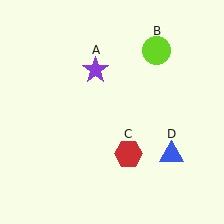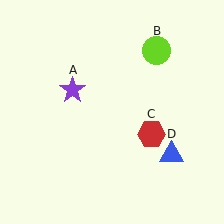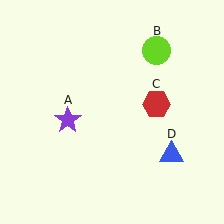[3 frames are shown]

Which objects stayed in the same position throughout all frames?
Lime circle (object B) and blue triangle (object D) remained stationary.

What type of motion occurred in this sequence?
The purple star (object A), red hexagon (object C) rotated counterclockwise around the center of the scene.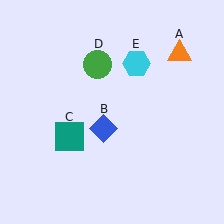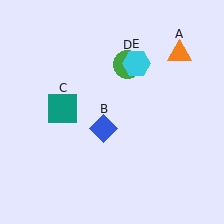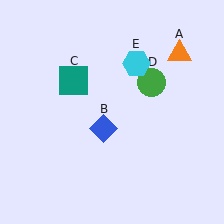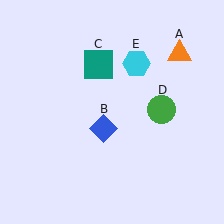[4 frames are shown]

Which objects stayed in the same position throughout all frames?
Orange triangle (object A) and blue diamond (object B) and cyan hexagon (object E) remained stationary.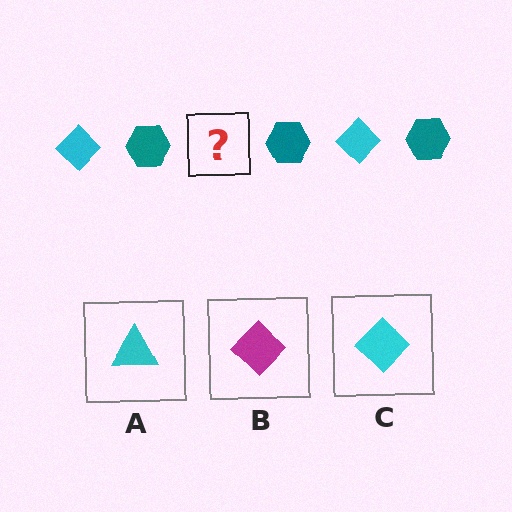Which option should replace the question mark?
Option C.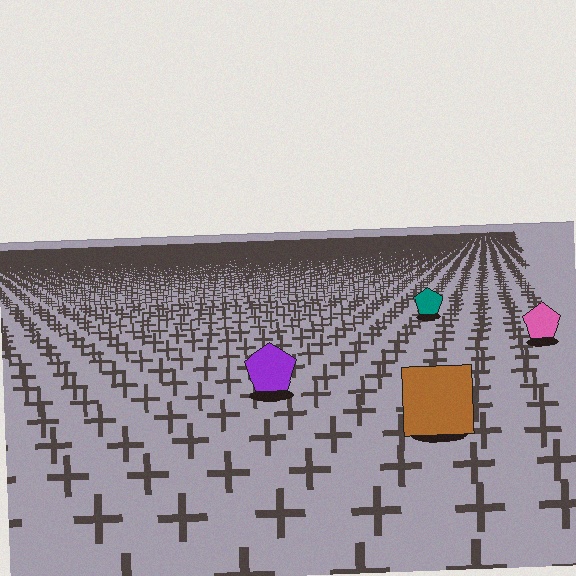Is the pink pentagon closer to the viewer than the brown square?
No. The brown square is closer — you can tell from the texture gradient: the ground texture is coarser near it.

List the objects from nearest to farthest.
From nearest to farthest: the brown square, the purple pentagon, the pink pentagon, the teal pentagon.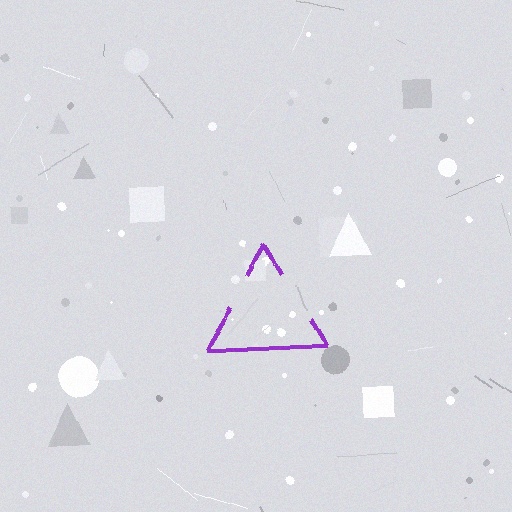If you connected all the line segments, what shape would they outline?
They would outline a triangle.